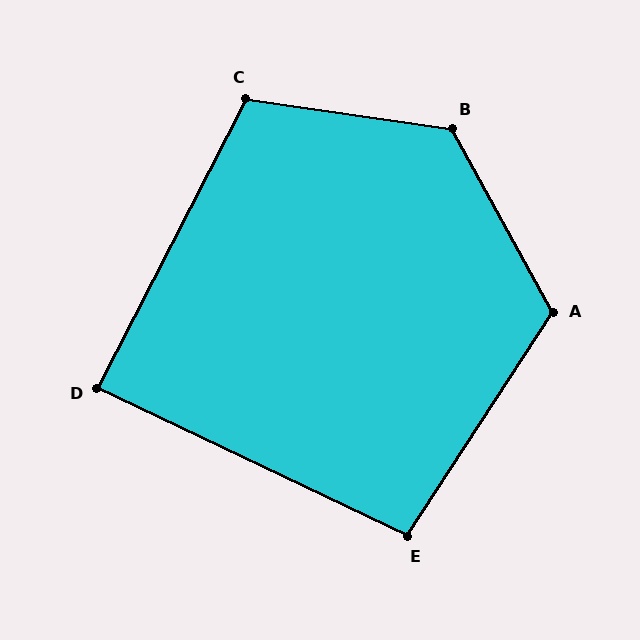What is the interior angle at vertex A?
Approximately 118 degrees (obtuse).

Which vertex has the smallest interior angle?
D, at approximately 88 degrees.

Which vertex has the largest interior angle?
B, at approximately 127 degrees.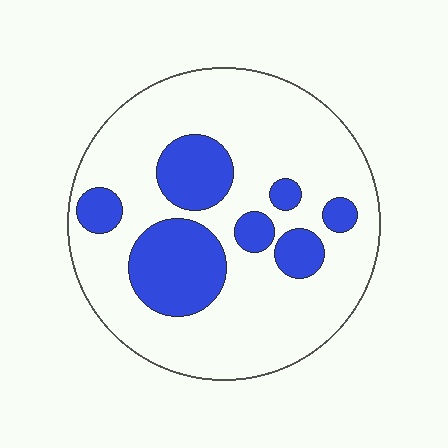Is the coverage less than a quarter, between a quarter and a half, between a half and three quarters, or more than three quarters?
Between a quarter and a half.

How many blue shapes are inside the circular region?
7.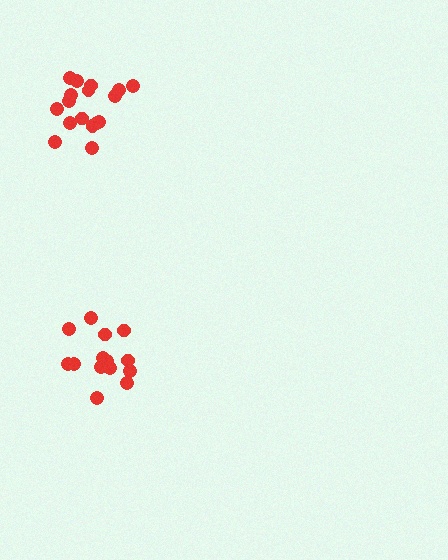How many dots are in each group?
Group 1: 14 dots, Group 2: 17 dots (31 total).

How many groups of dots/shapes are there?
There are 2 groups.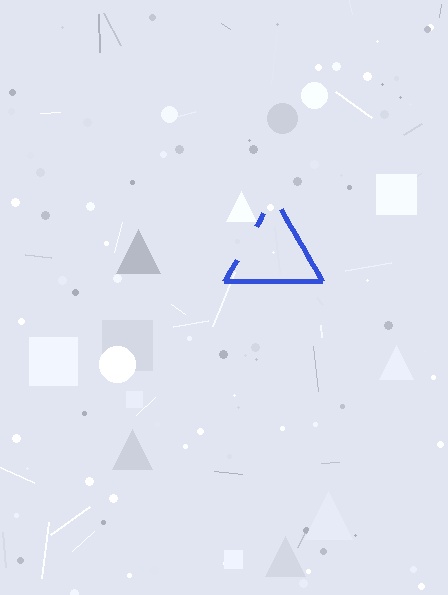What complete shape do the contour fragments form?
The contour fragments form a triangle.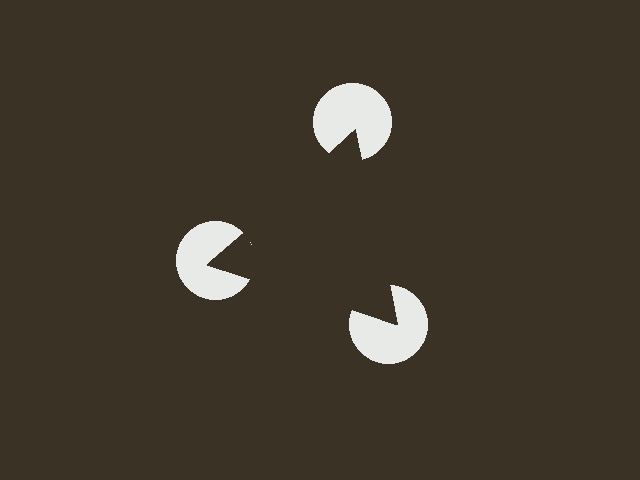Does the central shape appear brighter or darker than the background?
It typically appears slightly darker than the background, even though no actual brightness change is drawn.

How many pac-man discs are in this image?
There are 3 — one at each vertex of the illusory triangle.